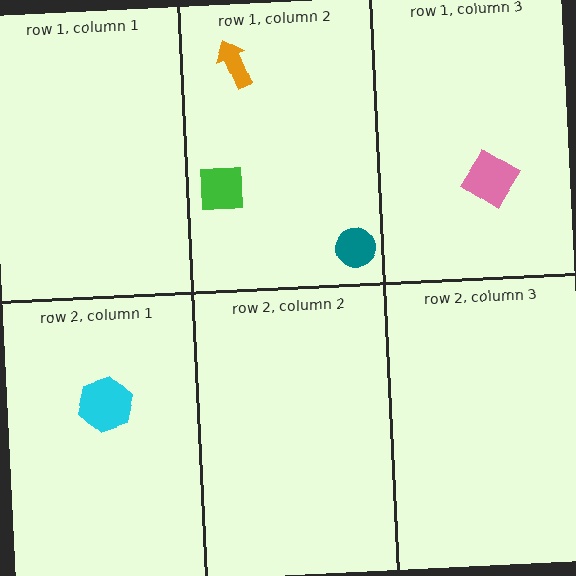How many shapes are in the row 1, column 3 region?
1.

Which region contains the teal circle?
The row 1, column 2 region.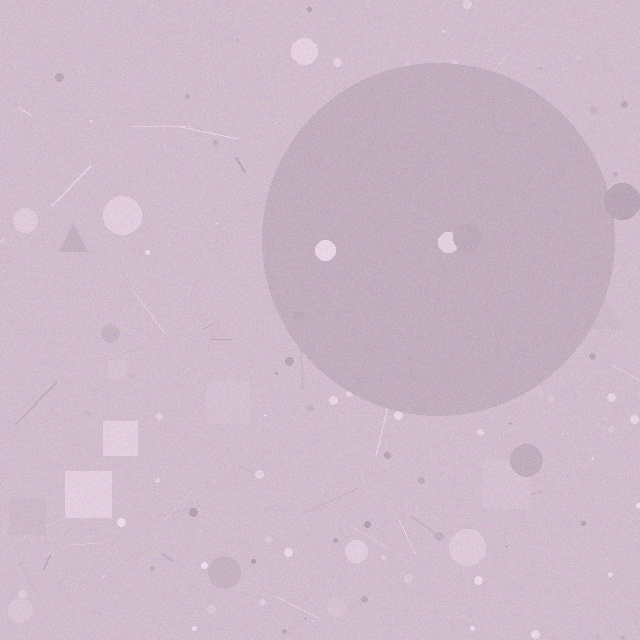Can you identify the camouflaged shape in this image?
The camouflaged shape is a circle.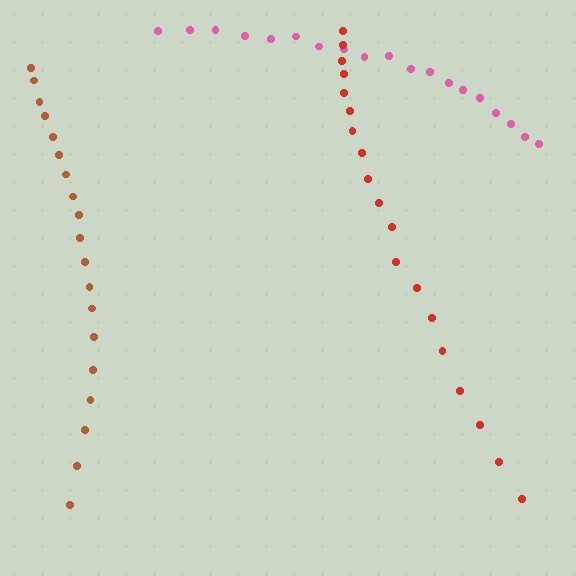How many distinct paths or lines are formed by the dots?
There are 3 distinct paths.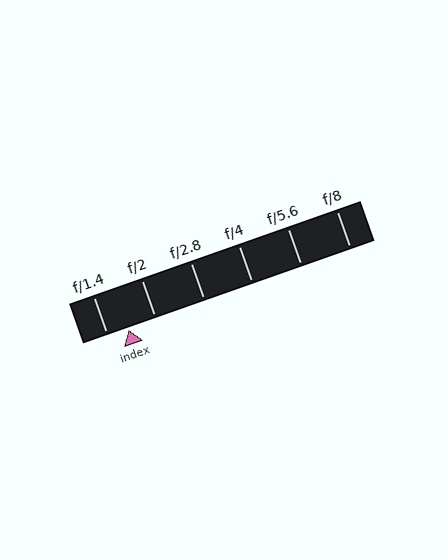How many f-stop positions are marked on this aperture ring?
There are 6 f-stop positions marked.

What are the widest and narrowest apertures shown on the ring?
The widest aperture shown is f/1.4 and the narrowest is f/8.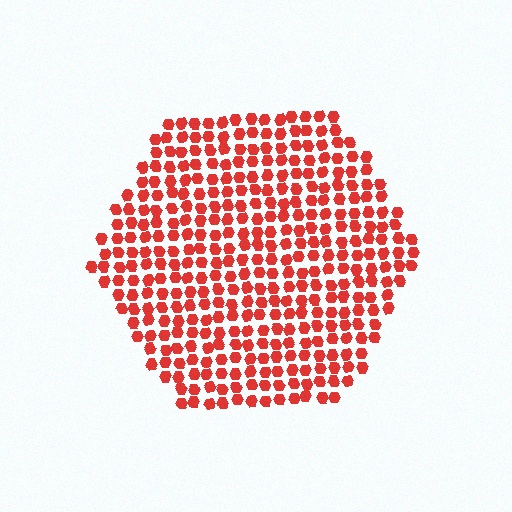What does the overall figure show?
The overall figure shows a hexagon.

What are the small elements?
The small elements are hexagons.